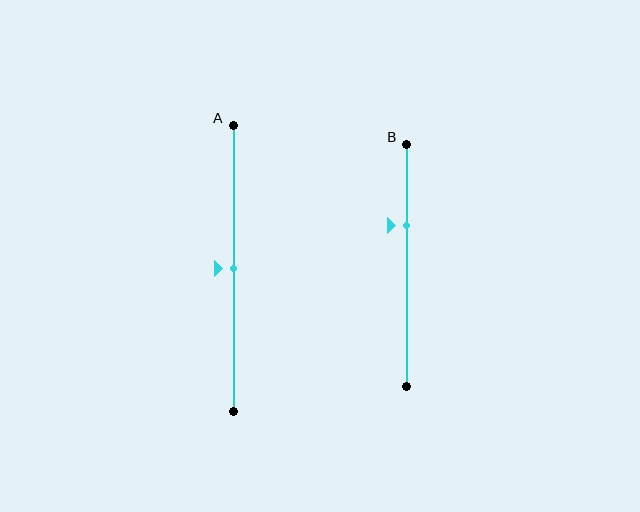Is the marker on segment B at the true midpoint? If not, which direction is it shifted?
No, the marker on segment B is shifted upward by about 17% of the segment length.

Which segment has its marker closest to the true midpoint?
Segment A has its marker closest to the true midpoint.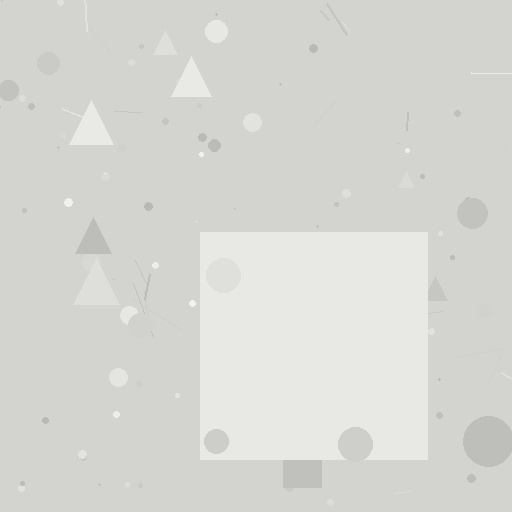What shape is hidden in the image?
A square is hidden in the image.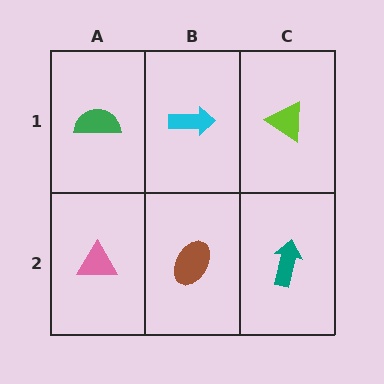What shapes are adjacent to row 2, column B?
A cyan arrow (row 1, column B), a pink triangle (row 2, column A), a teal arrow (row 2, column C).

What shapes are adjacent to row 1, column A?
A pink triangle (row 2, column A), a cyan arrow (row 1, column B).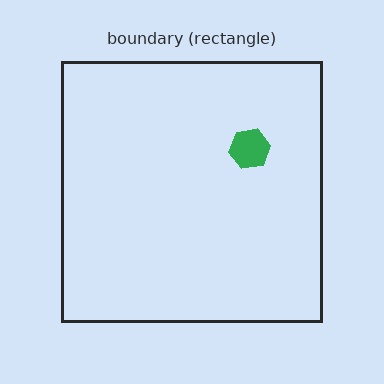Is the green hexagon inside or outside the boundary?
Inside.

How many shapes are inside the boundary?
1 inside, 0 outside.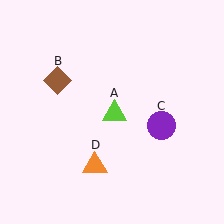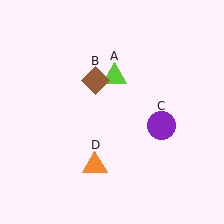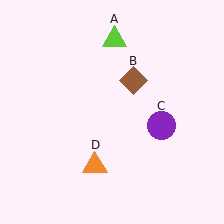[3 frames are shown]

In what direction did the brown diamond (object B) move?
The brown diamond (object B) moved right.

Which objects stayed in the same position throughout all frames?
Purple circle (object C) and orange triangle (object D) remained stationary.